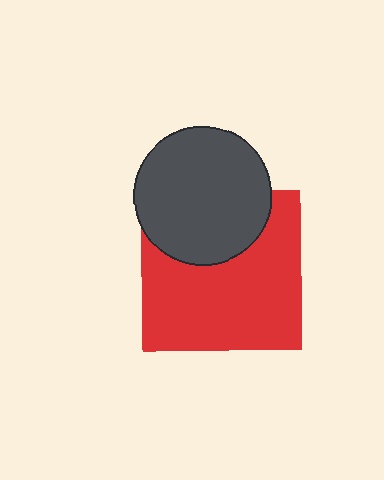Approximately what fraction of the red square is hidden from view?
Roughly 32% of the red square is hidden behind the dark gray circle.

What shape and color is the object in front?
The object in front is a dark gray circle.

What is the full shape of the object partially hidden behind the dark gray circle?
The partially hidden object is a red square.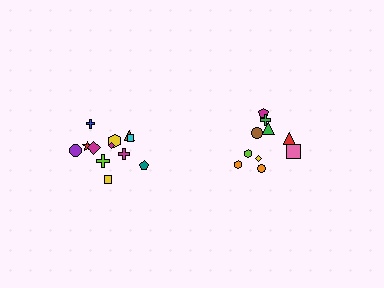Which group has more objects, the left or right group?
The left group.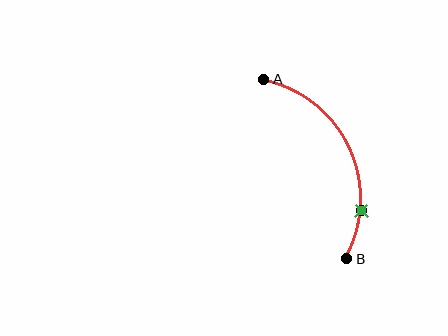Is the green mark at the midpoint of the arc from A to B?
No. The green mark lies on the arc but is closer to endpoint B. The arc midpoint would be at the point on the curve equidistant along the arc from both A and B.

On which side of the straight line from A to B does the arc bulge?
The arc bulges to the right of the straight line connecting A and B.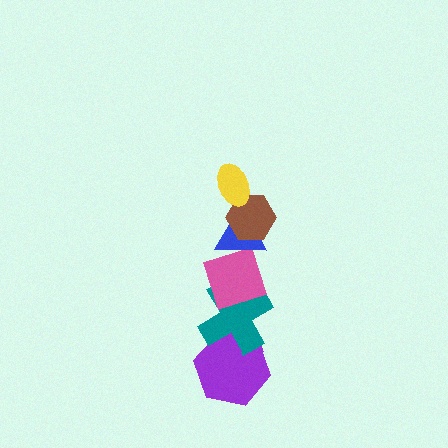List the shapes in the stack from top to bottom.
From top to bottom: the yellow ellipse, the brown hexagon, the blue triangle, the pink diamond, the teal cross, the purple hexagon.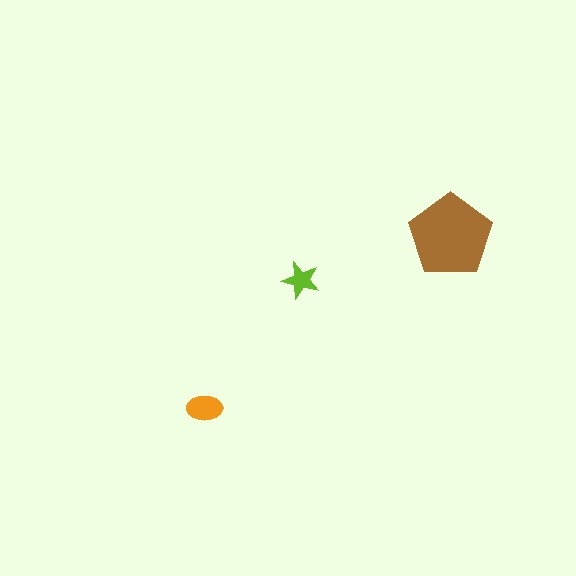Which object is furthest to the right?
The brown pentagon is rightmost.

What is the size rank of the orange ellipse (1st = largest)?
2nd.